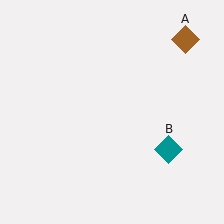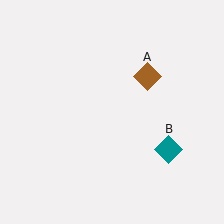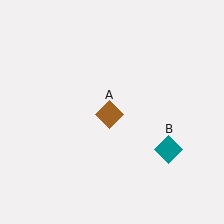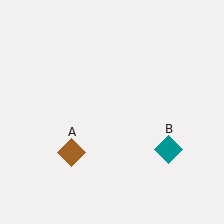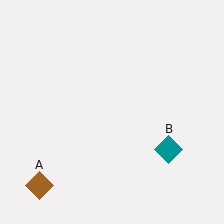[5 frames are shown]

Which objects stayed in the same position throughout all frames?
Teal diamond (object B) remained stationary.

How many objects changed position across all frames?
1 object changed position: brown diamond (object A).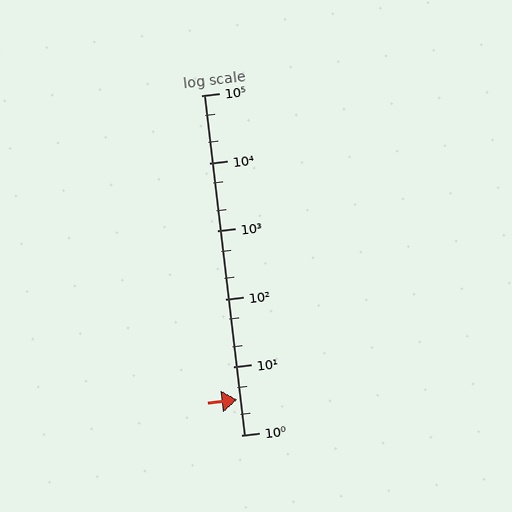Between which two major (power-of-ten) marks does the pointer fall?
The pointer is between 1 and 10.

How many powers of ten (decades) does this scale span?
The scale spans 5 decades, from 1 to 100000.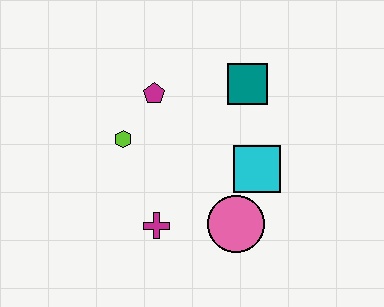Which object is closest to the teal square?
The cyan square is closest to the teal square.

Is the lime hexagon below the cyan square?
No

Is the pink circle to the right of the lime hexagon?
Yes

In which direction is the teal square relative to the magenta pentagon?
The teal square is to the right of the magenta pentagon.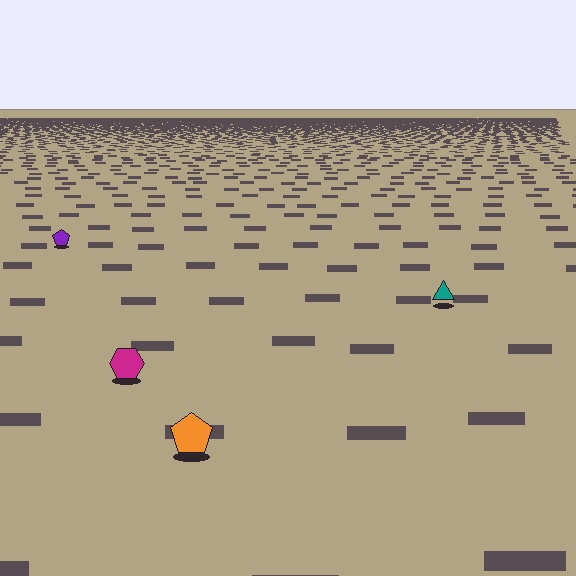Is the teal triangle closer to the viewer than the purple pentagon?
Yes. The teal triangle is closer — you can tell from the texture gradient: the ground texture is coarser near it.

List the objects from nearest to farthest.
From nearest to farthest: the orange pentagon, the magenta hexagon, the teal triangle, the purple pentagon.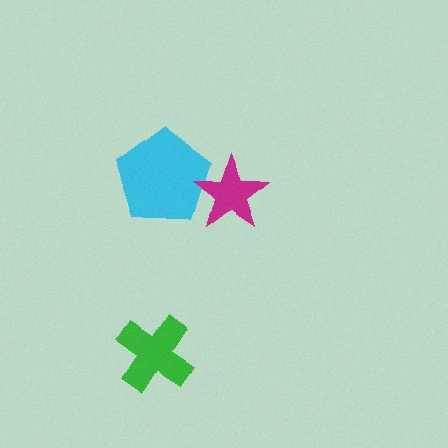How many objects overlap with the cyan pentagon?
1 object overlaps with the cyan pentagon.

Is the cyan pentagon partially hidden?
Yes, it is partially covered by another shape.